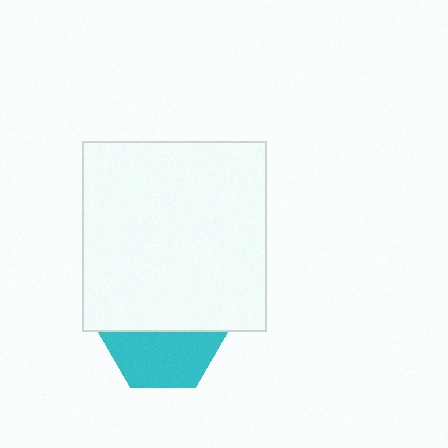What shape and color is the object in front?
The object in front is a white rectangle.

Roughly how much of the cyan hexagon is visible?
About half of it is visible (roughly 49%).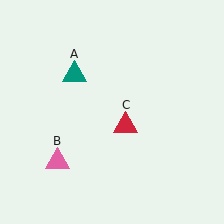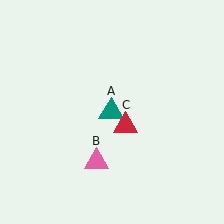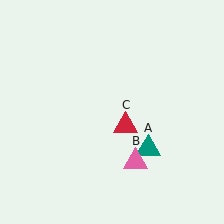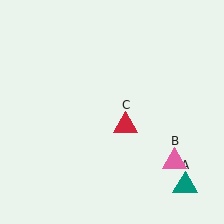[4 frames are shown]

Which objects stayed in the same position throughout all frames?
Red triangle (object C) remained stationary.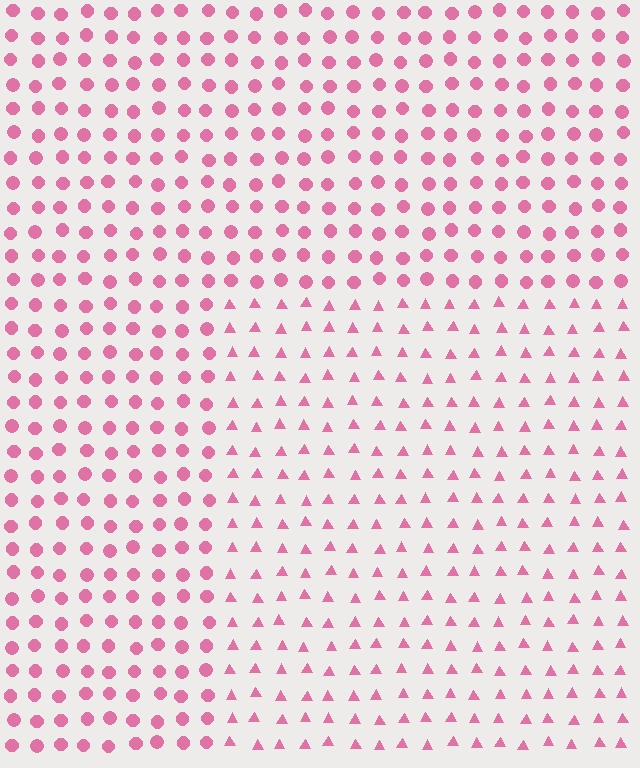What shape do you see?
I see a rectangle.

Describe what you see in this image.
The image is filled with small pink elements arranged in a uniform grid. A rectangle-shaped region contains triangles, while the surrounding area contains circles. The boundary is defined purely by the change in element shape.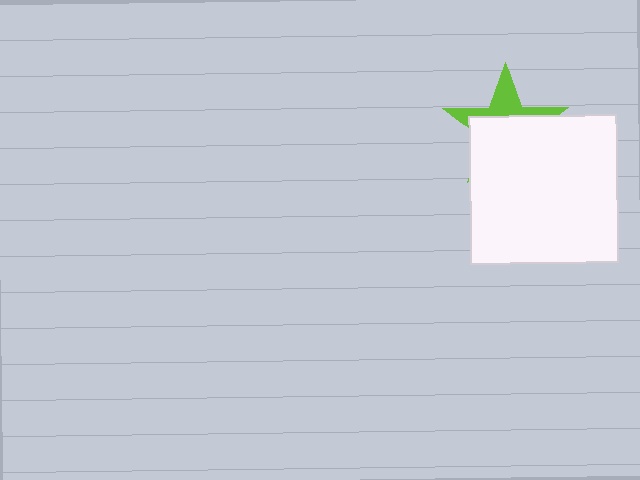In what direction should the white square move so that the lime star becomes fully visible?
The white square should move down. That is the shortest direction to clear the overlap and leave the lime star fully visible.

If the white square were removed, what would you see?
You would see the complete lime star.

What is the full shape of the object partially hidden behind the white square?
The partially hidden object is a lime star.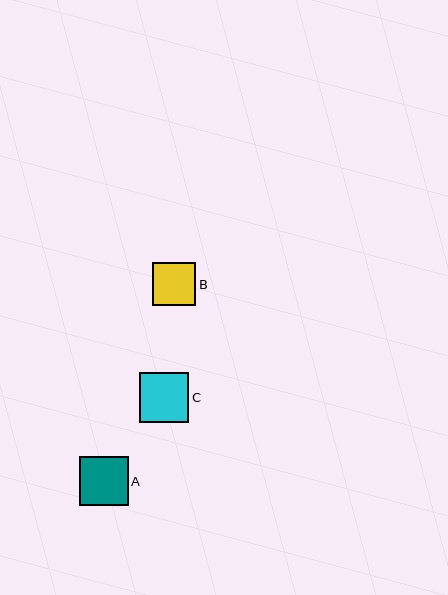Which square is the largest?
Square C is the largest with a size of approximately 49 pixels.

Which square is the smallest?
Square B is the smallest with a size of approximately 43 pixels.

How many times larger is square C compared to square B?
Square C is approximately 1.1 times the size of square B.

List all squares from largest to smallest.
From largest to smallest: C, A, B.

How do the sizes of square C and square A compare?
Square C and square A are approximately the same size.